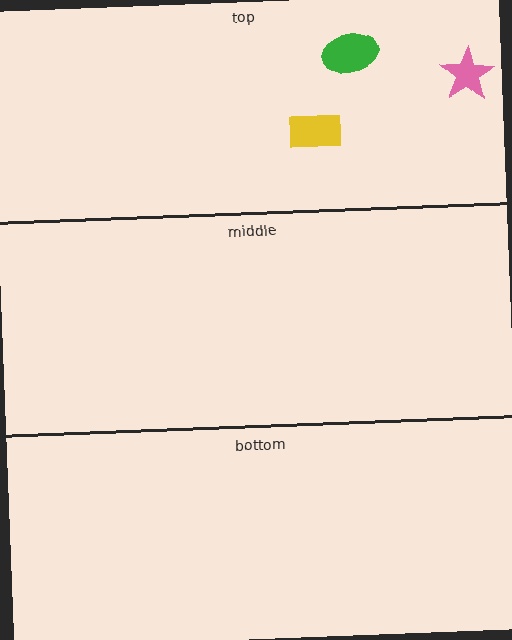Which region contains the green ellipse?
The top region.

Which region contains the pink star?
The top region.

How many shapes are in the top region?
3.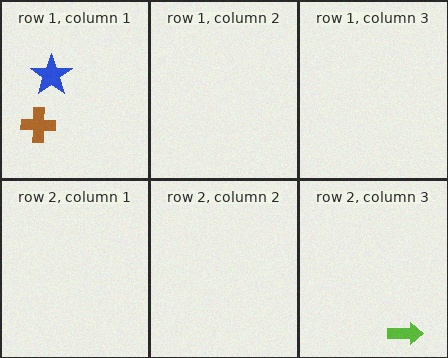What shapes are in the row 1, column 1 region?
The blue star, the brown cross.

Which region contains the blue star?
The row 1, column 1 region.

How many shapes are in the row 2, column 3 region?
1.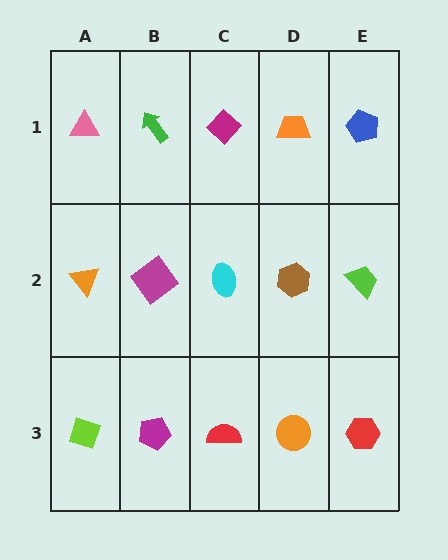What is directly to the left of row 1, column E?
An orange trapezoid.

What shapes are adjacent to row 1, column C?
A cyan ellipse (row 2, column C), a green arrow (row 1, column B), an orange trapezoid (row 1, column D).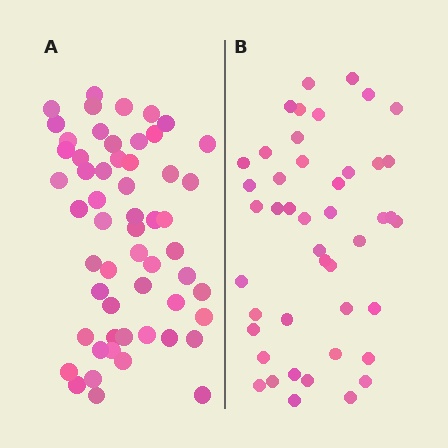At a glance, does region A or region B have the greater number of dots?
Region A (the left region) has more dots.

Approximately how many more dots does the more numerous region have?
Region A has roughly 12 or so more dots than region B.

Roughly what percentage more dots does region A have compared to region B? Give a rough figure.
About 25% more.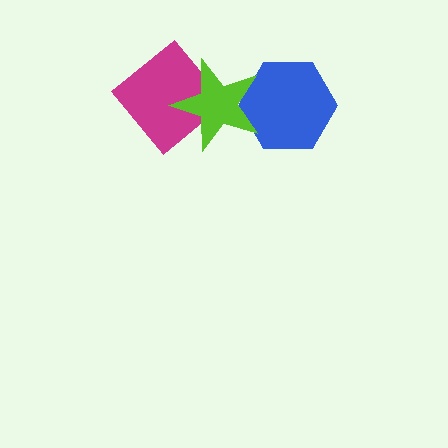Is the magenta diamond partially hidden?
Yes, it is partially covered by another shape.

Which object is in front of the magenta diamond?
The lime star is in front of the magenta diamond.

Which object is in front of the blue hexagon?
The lime star is in front of the blue hexagon.